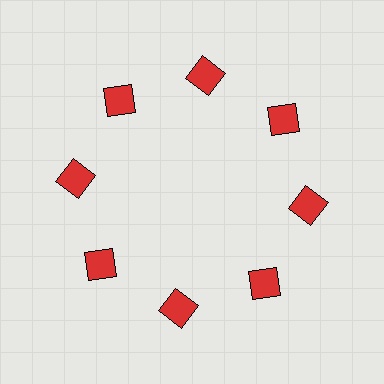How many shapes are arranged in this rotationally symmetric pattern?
There are 8 shapes, arranged in 8 groups of 1.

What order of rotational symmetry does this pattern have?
This pattern has 8-fold rotational symmetry.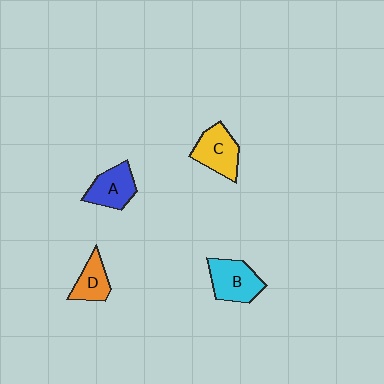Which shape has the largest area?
Shape B (cyan).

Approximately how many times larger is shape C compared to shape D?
Approximately 1.4 times.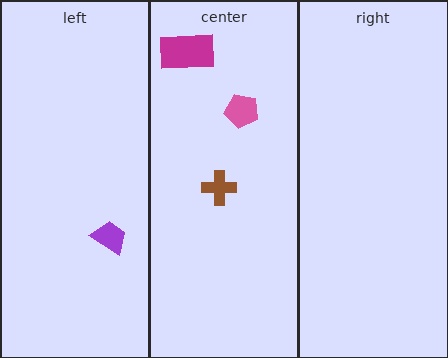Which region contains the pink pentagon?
The center region.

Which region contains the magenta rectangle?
The center region.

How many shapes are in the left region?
1.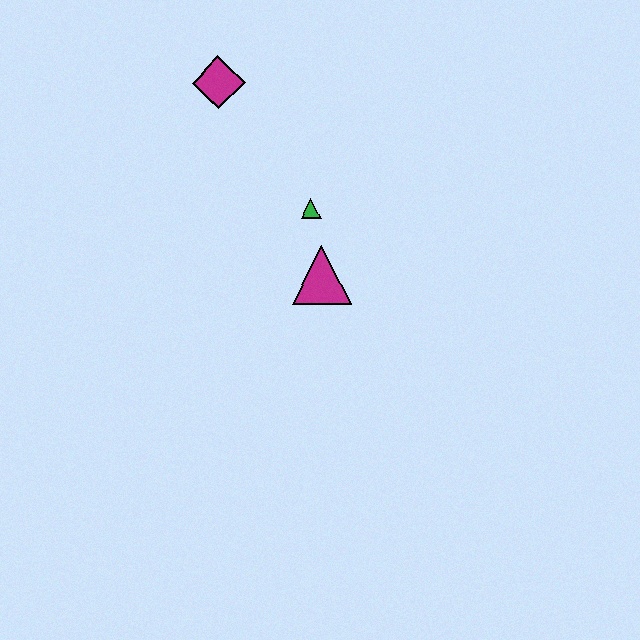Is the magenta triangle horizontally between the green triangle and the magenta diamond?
No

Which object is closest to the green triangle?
The magenta triangle is closest to the green triangle.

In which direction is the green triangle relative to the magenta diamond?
The green triangle is below the magenta diamond.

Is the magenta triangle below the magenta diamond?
Yes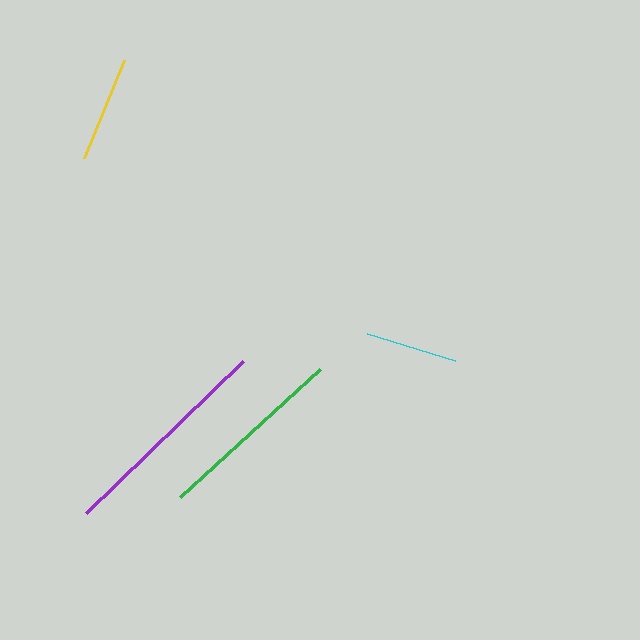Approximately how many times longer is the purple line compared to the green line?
The purple line is approximately 1.2 times the length of the green line.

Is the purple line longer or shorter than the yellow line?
The purple line is longer than the yellow line.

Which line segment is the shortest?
The cyan line is the shortest at approximately 92 pixels.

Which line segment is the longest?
The purple line is the longest at approximately 218 pixels.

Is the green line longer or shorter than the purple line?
The purple line is longer than the green line.